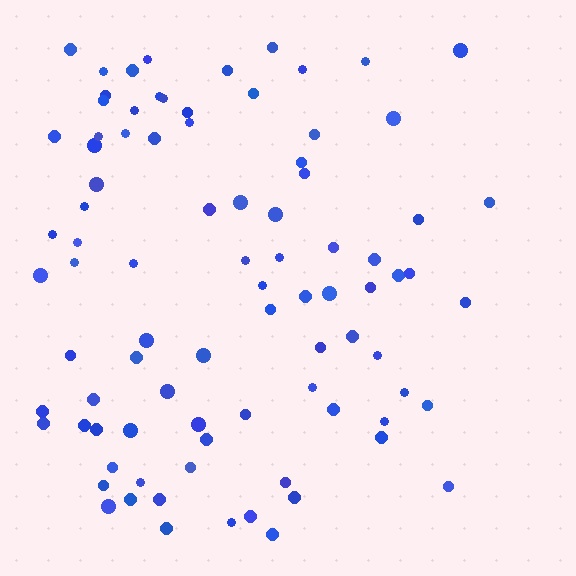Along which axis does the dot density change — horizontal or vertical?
Horizontal.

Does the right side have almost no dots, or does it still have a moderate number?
Still a moderate number, just noticeably fewer than the left.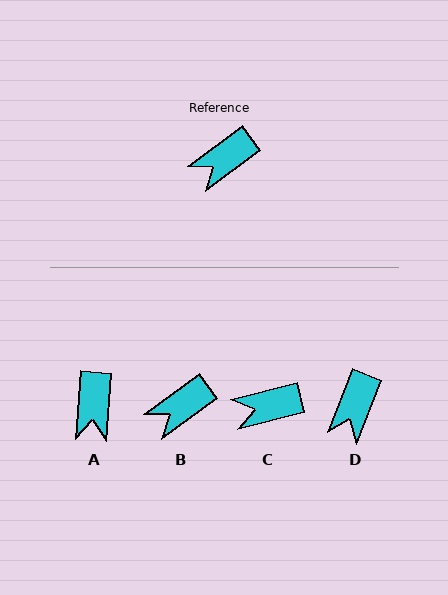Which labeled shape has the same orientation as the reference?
B.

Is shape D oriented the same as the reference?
No, it is off by about 32 degrees.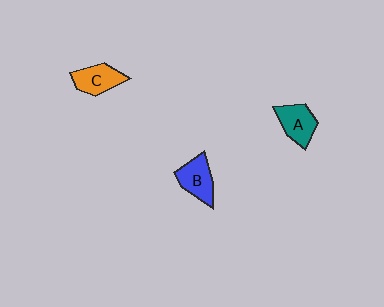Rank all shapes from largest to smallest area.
From largest to smallest: B (blue), A (teal), C (orange).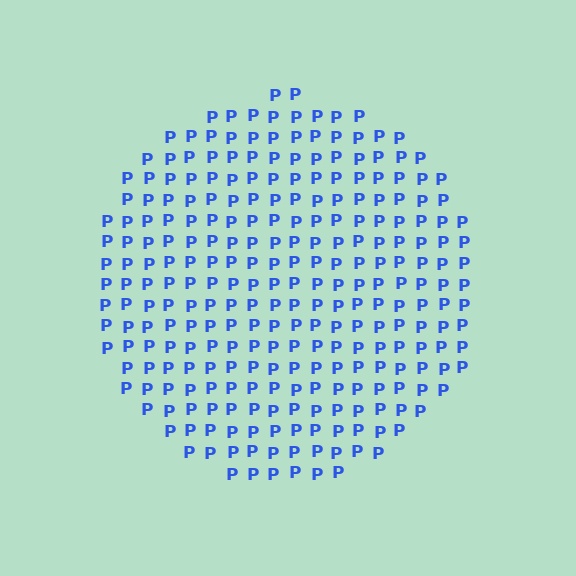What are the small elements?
The small elements are letter P's.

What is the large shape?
The large shape is a circle.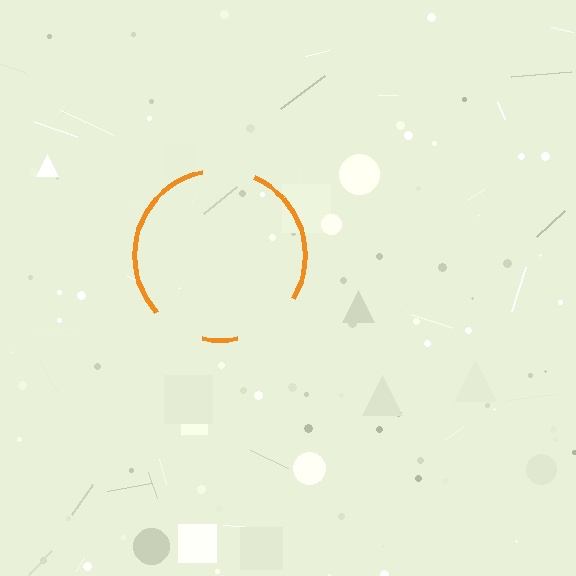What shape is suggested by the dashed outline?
The dashed outline suggests a circle.